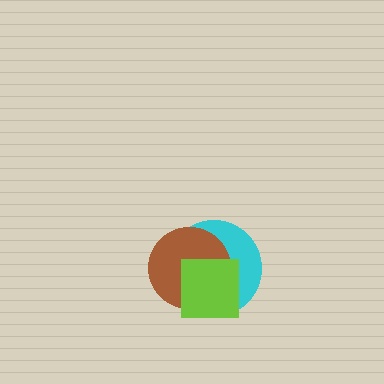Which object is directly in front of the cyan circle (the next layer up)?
The brown circle is directly in front of the cyan circle.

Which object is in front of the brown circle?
The lime square is in front of the brown circle.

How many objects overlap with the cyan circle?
2 objects overlap with the cyan circle.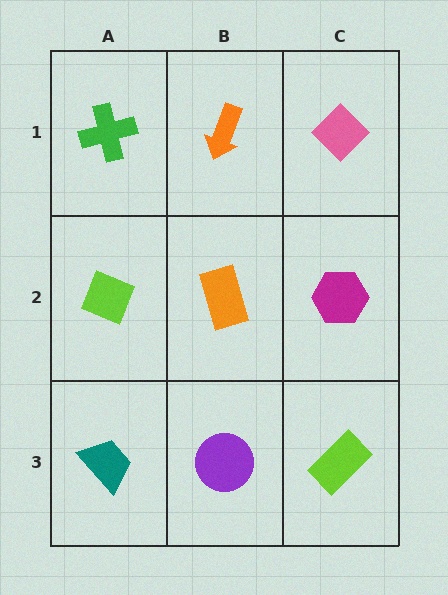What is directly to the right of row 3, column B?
A lime rectangle.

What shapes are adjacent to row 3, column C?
A magenta hexagon (row 2, column C), a purple circle (row 3, column B).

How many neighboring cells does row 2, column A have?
3.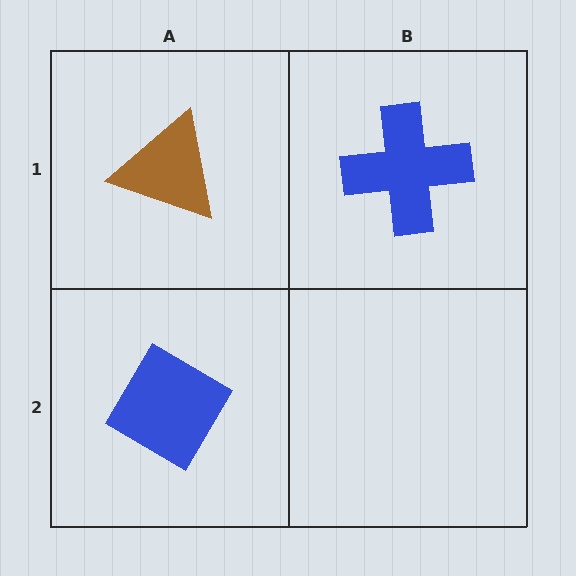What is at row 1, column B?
A blue cross.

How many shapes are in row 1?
2 shapes.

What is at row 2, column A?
A blue diamond.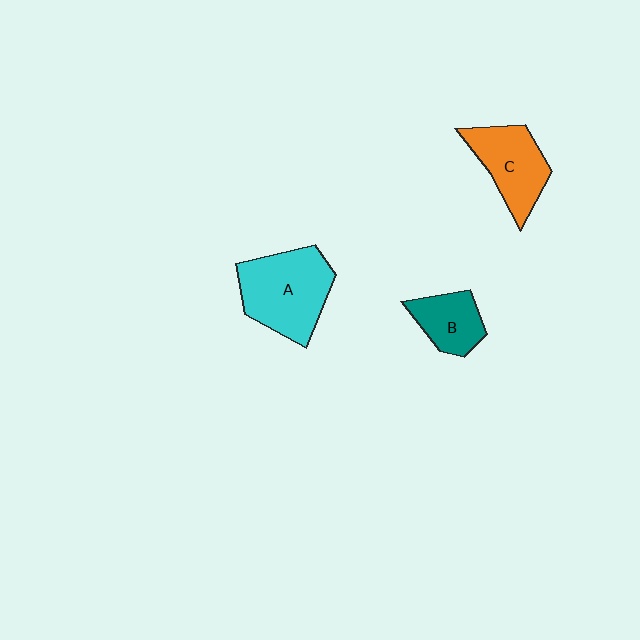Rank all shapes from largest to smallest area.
From largest to smallest: A (cyan), C (orange), B (teal).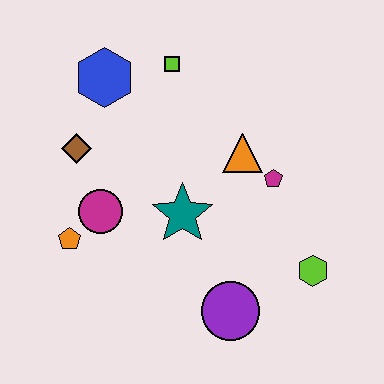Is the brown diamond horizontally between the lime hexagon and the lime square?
No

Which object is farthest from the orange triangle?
The orange pentagon is farthest from the orange triangle.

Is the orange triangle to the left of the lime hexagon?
Yes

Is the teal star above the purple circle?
Yes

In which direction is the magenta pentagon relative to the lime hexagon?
The magenta pentagon is above the lime hexagon.